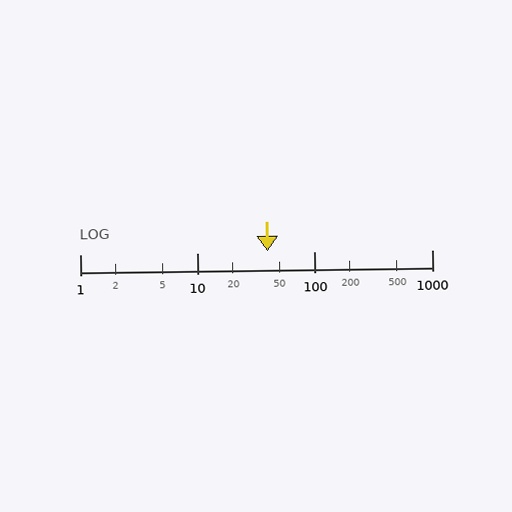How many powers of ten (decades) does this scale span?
The scale spans 3 decades, from 1 to 1000.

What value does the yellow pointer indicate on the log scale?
The pointer indicates approximately 40.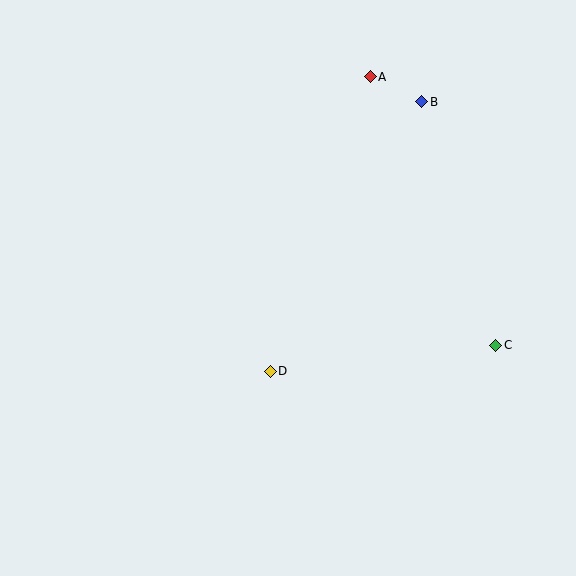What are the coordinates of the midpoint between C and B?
The midpoint between C and B is at (459, 224).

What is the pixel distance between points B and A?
The distance between B and A is 57 pixels.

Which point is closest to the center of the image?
Point D at (270, 371) is closest to the center.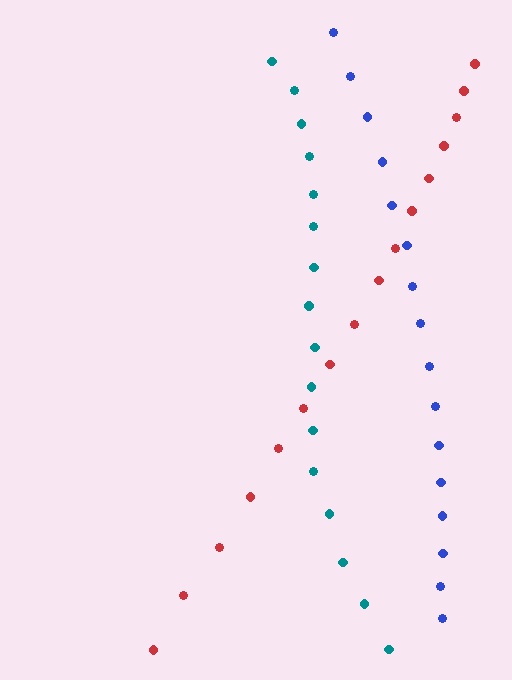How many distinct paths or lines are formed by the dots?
There are 3 distinct paths.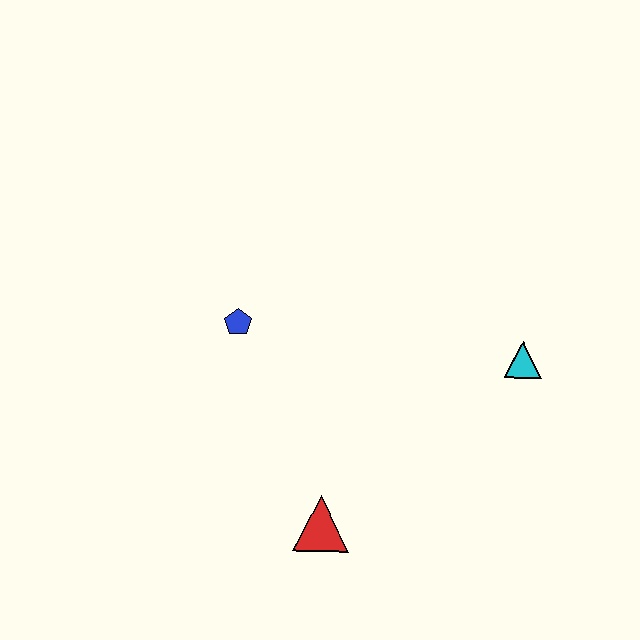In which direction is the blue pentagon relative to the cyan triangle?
The blue pentagon is to the left of the cyan triangle.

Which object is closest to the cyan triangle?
The red triangle is closest to the cyan triangle.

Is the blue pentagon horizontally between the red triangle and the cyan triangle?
No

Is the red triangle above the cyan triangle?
No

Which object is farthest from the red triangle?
The cyan triangle is farthest from the red triangle.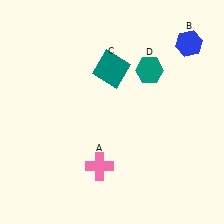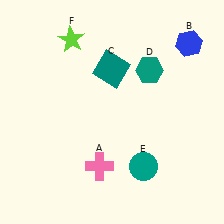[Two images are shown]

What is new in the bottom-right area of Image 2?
A teal circle (E) was added in the bottom-right area of Image 2.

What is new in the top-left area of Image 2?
A lime star (F) was added in the top-left area of Image 2.